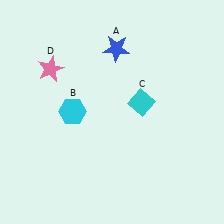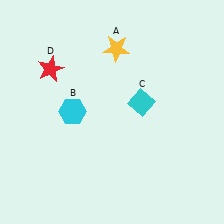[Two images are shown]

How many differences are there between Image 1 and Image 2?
There are 2 differences between the two images.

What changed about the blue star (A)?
In Image 1, A is blue. In Image 2, it changed to yellow.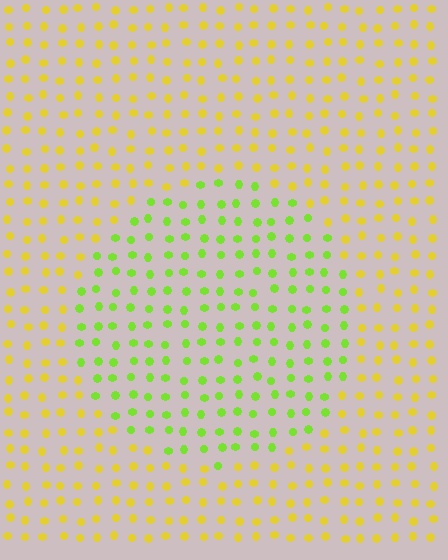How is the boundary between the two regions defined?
The boundary is defined purely by a slight shift in hue (about 42 degrees). Spacing, size, and orientation are identical on both sides.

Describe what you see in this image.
The image is filled with small yellow elements in a uniform arrangement. A circle-shaped region is visible where the elements are tinted to a slightly different hue, forming a subtle color boundary.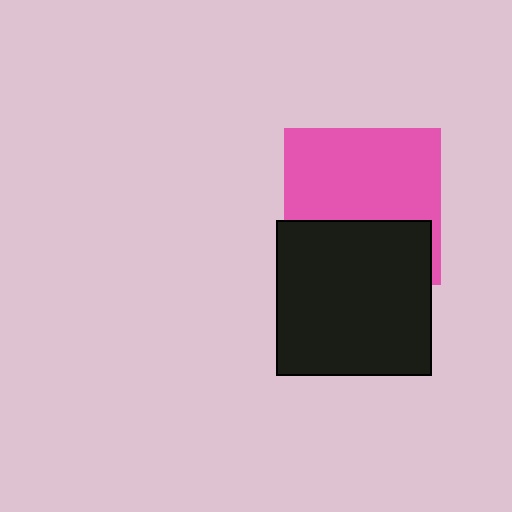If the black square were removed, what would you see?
You would see the complete pink square.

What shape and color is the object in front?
The object in front is a black square.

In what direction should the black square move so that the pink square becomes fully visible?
The black square should move down. That is the shortest direction to clear the overlap and leave the pink square fully visible.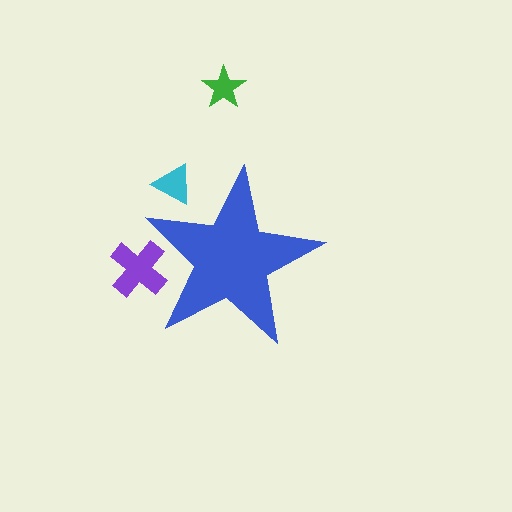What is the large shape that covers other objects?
A blue star.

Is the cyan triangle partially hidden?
Yes, the cyan triangle is partially hidden behind the blue star.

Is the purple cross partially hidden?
Yes, the purple cross is partially hidden behind the blue star.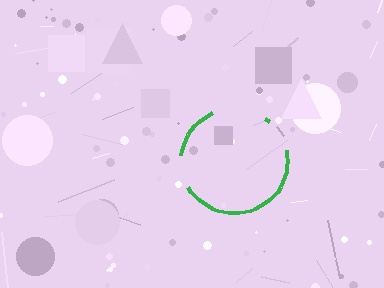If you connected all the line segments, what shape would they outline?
They would outline a circle.